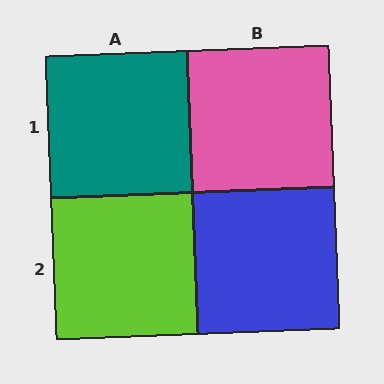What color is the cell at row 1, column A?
Teal.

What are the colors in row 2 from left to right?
Lime, blue.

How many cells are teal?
1 cell is teal.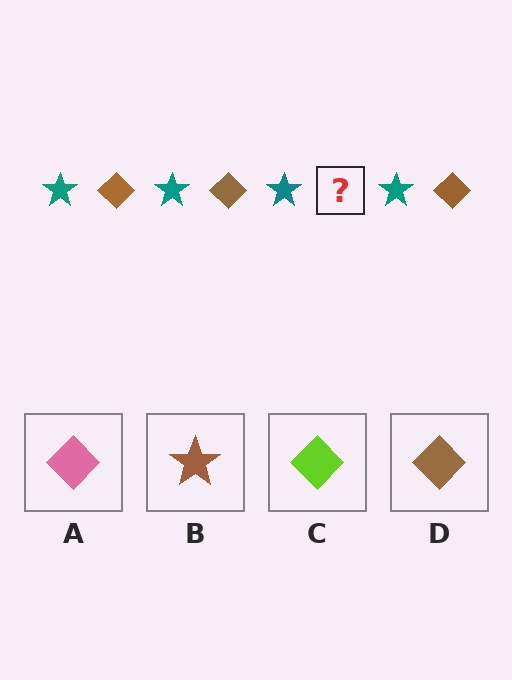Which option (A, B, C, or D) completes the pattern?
D.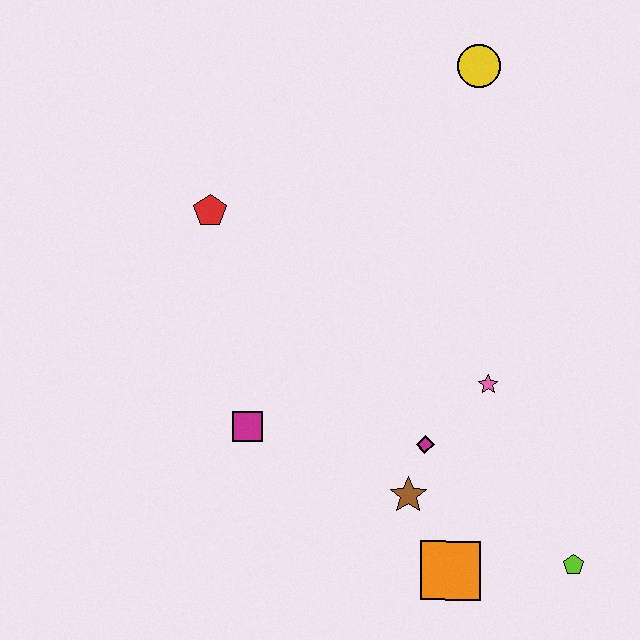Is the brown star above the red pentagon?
No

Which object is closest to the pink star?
The magenta diamond is closest to the pink star.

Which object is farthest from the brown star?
The yellow circle is farthest from the brown star.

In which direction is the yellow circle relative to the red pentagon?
The yellow circle is to the right of the red pentagon.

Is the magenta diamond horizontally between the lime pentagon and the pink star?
No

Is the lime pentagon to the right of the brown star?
Yes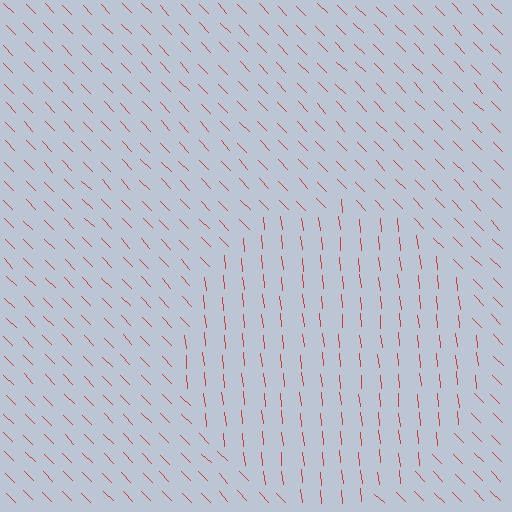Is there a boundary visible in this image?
Yes, there is a texture boundary formed by a change in line orientation.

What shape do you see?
I see a circle.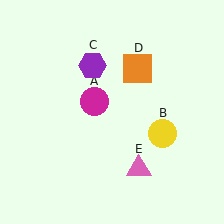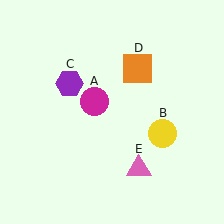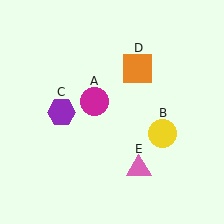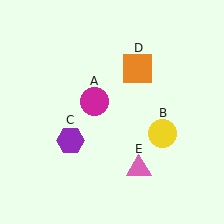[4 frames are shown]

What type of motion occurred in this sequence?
The purple hexagon (object C) rotated counterclockwise around the center of the scene.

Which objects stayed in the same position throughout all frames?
Magenta circle (object A) and yellow circle (object B) and orange square (object D) and pink triangle (object E) remained stationary.